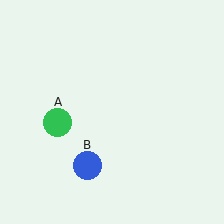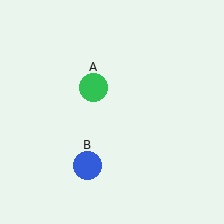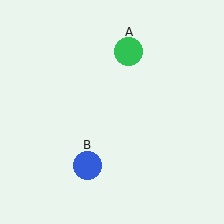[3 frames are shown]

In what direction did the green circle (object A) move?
The green circle (object A) moved up and to the right.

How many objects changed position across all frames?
1 object changed position: green circle (object A).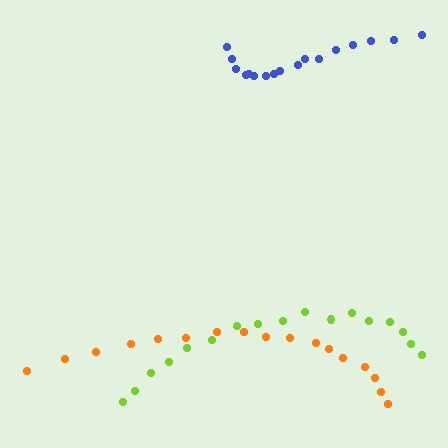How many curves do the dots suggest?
There are 3 distinct paths.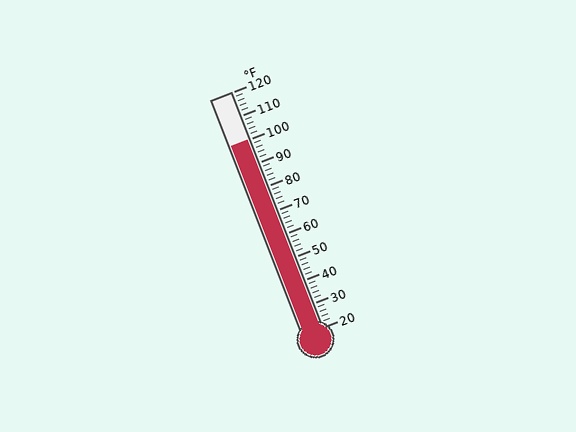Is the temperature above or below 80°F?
The temperature is above 80°F.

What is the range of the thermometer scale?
The thermometer scale ranges from 20°F to 120°F.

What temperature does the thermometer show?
The thermometer shows approximately 100°F.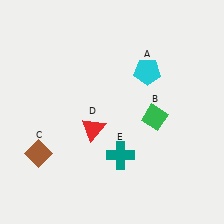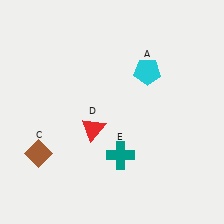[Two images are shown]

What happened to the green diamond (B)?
The green diamond (B) was removed in Image 2. It was in the bottom-right area of Image 1.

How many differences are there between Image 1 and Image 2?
There is 1 difference between the two images.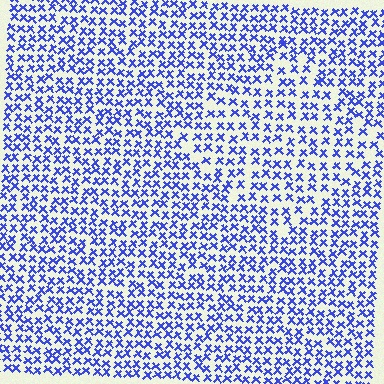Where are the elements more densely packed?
The elements are more densely packed outside the diamond boundary.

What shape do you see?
I see a diamond.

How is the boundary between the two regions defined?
The boundary is defined by a change in element density (approximately 1.4x ratio). All elements are the same color, size, and shape.